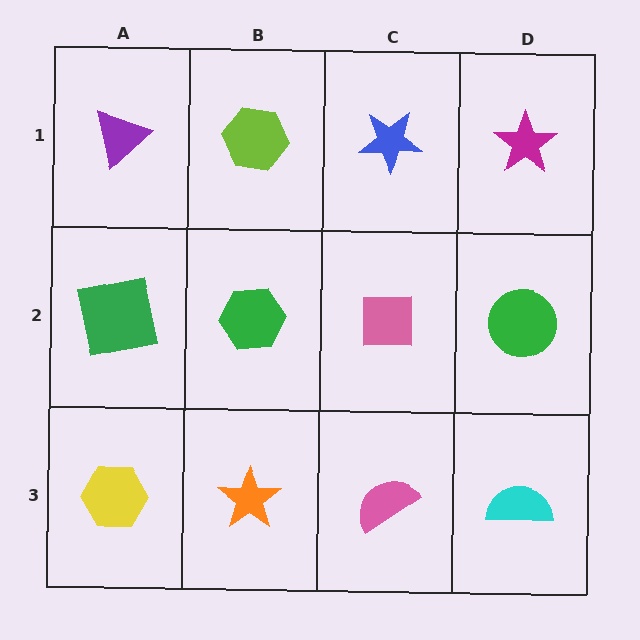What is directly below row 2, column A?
A yellow hexagon.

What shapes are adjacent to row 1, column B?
A green hexagon (row 2, column B), a purple triangle (row 1, column A), a blue star (row 1, column C).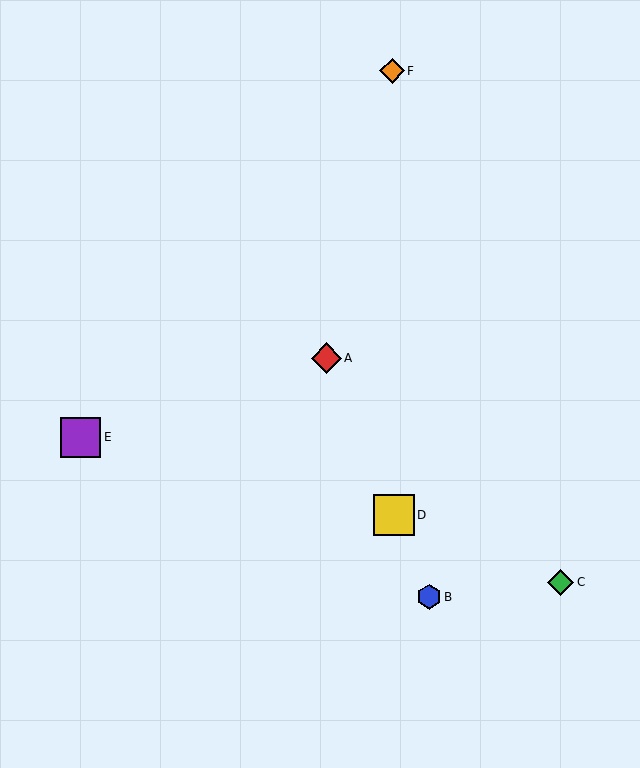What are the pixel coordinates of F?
Object F is at (392, 71).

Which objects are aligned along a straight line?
Objects A, B, D are aligned along a straight line.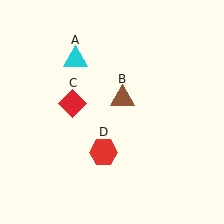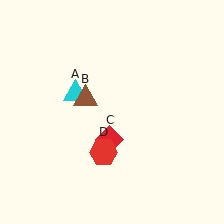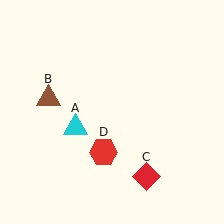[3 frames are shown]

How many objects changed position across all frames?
3 objects changed position: cyan triangle (object A), brown triangle (object B), red diamond (object C).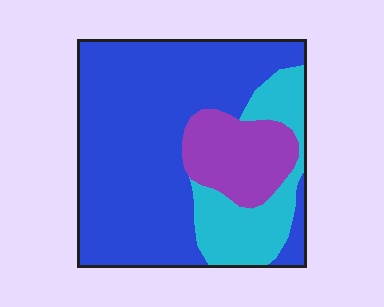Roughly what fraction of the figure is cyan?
Cyan takes up about one fifth (1/5) of the figure.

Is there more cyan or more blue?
Blue.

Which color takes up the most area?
Blue, at roughly 65%.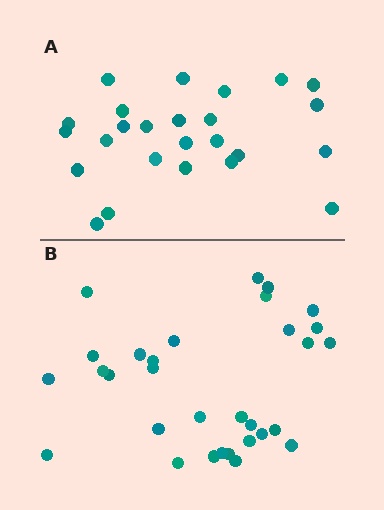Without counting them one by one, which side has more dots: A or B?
Region B (the bottom region) has more dots.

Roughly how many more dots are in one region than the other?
Region B has about 6 more dots than region A.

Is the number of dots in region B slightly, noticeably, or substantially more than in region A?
Region B has only slightly more — the two regions are fairly close. The ratio is roughly 1.2 to 1.